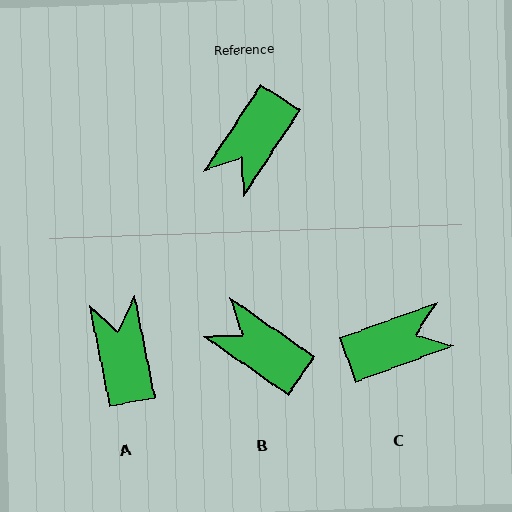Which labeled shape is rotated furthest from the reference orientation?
C, about 143 degrees away.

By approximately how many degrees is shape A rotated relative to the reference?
Approximately 136 degrees clockwise.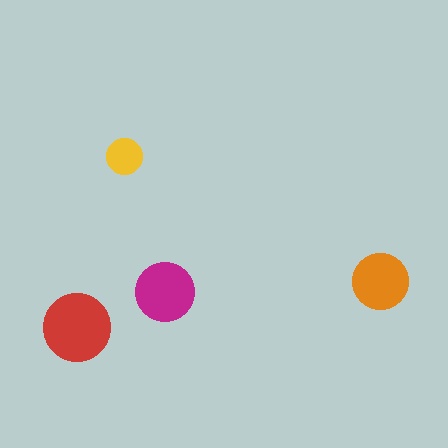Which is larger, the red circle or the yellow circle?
The red one.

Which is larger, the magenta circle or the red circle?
The red one.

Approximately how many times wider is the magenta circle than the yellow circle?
About 1.5 times wider.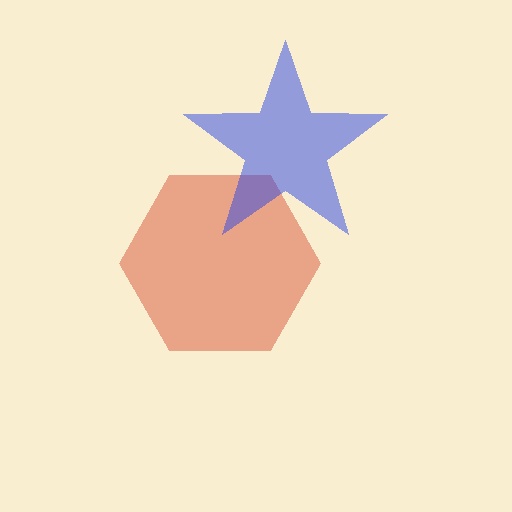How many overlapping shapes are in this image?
There are 2 overlapping shapes in the image.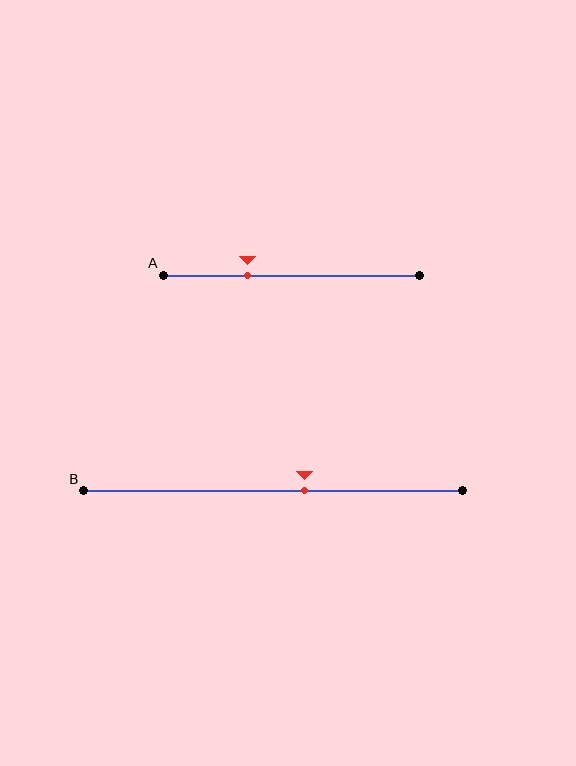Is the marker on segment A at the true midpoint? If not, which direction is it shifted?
No, the marker on segment A is shifted to the left by about 17% of the segment length.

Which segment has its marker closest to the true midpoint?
Segment B has its marker closest to the true midpoint.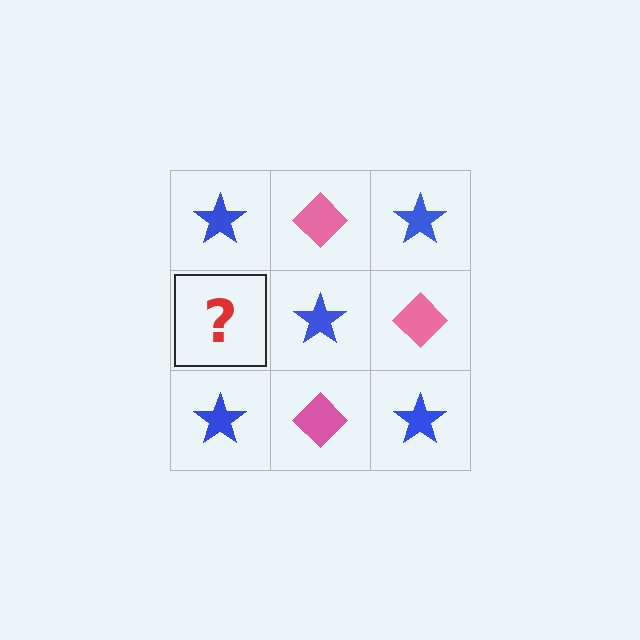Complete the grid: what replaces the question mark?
The question mark should be replaced with a pink diamond.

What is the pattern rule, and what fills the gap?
The rule is that it alternates blue star and pink diamond in a checkerboard pattern. The gap should be filled with a pink diamond.